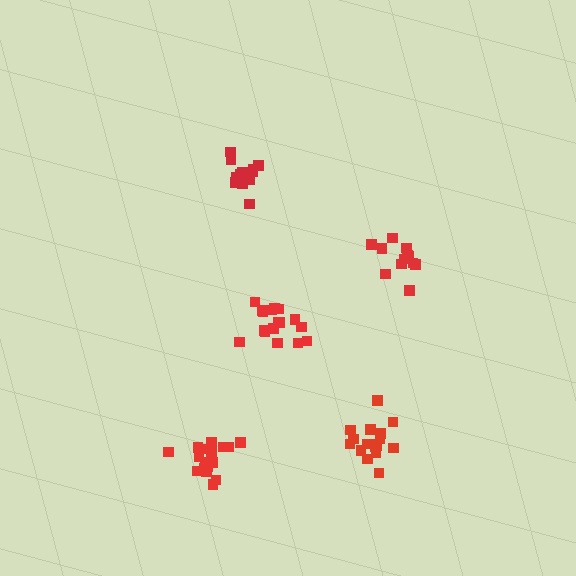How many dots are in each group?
Group 1: 18 dots, Group 2: 12 dots, Group 3: 16 dots, Group 4: 17 dots, Group 5: 17 dots (80 total).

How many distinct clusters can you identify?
There are 5 distinct clusters.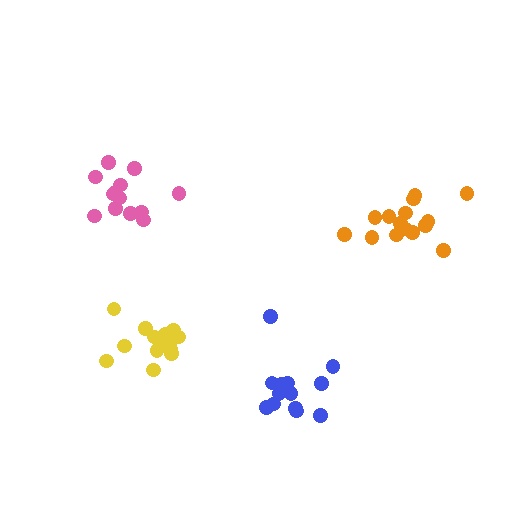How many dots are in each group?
Group 1: 15 dots, Group 2: 13 dots, Group 3: 13 dots, Group 4: 14 dots (55 total).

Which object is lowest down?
The blue cluster is bottommost.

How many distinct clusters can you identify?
There are 4 distinct clusters.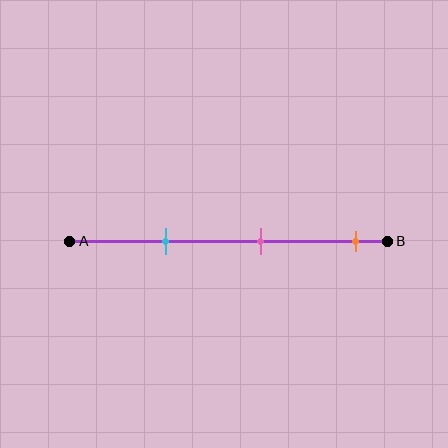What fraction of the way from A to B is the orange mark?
The orange mark is approximately 90% (0.9) of the way from A to B.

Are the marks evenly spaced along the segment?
Yes, the marks are approximately evenly spaced.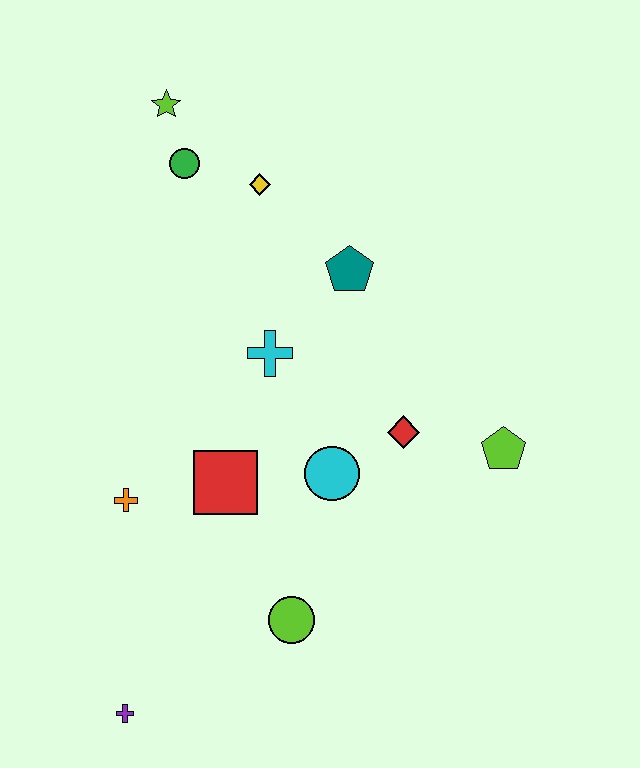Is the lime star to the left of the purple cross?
No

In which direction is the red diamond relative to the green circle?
The red diamond is below the green circle.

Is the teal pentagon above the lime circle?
Yes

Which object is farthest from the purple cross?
The lime star is farthest from the purple cross.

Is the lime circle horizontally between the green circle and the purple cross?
No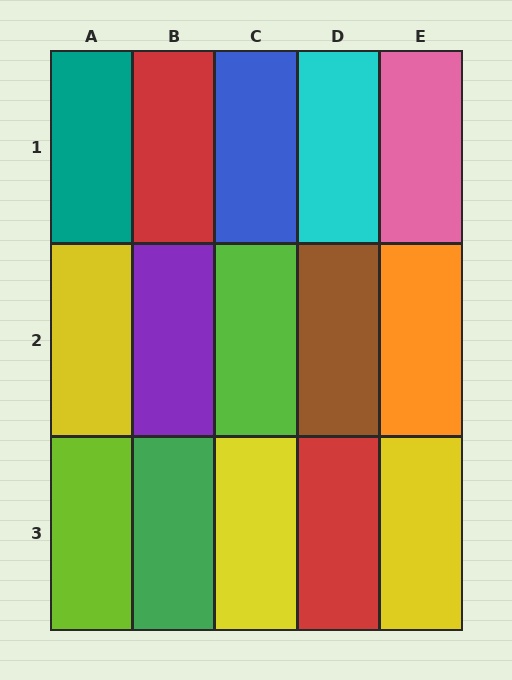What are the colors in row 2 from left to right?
Yellow, purple, lime, brown, orange.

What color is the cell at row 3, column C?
Yellow.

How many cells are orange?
1 cell is orange.